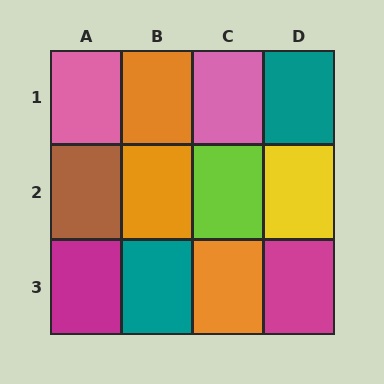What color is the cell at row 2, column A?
Brown.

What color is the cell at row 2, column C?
Lime.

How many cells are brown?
1 cell is brown.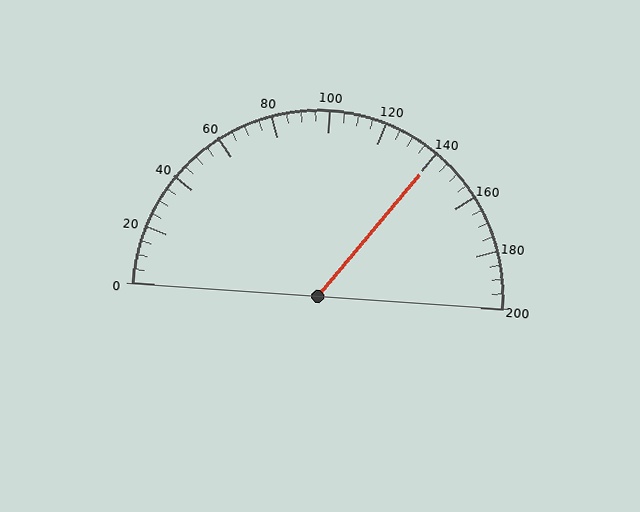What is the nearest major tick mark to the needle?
The nearest major tick mark is 140.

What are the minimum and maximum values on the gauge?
The gauge ranges from 0 to 200.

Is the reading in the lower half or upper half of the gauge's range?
The reading is in the upper half of the range (0 to 200).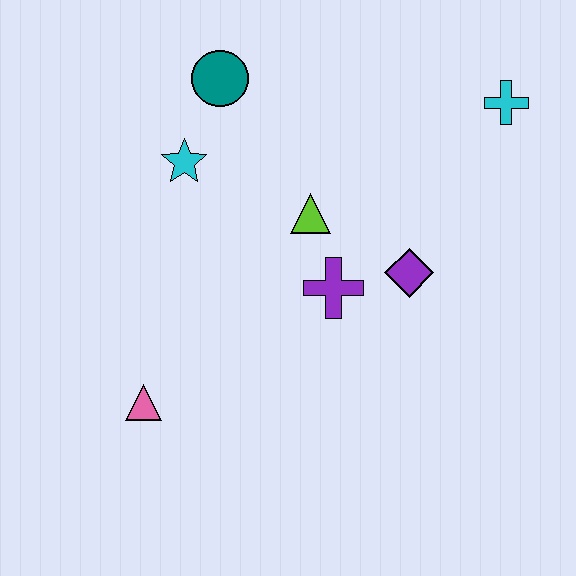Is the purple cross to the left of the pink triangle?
No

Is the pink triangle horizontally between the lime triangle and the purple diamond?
No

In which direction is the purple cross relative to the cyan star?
The purple cross is to the right of the cyan star.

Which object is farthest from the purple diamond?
The pink triangle is farthest from the purple diamond.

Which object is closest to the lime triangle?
The purple cross is closest to the lime triangle.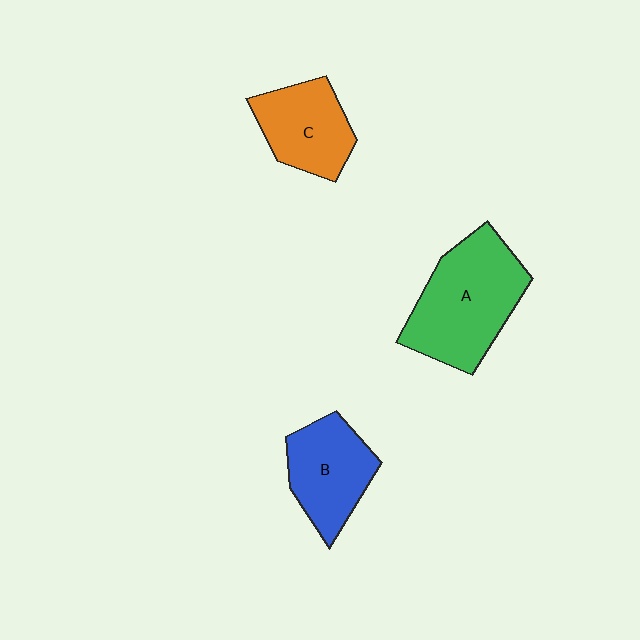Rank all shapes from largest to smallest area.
From largest to smallest: A (green), B (blue), C (orange).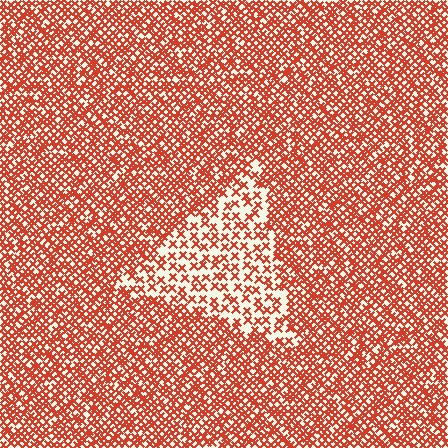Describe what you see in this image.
The image contains small red elements arranged at two different densities. A triangle-shaped region is visible where the elements are less densely packed than the surrounding area.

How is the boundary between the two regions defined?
The boundary is defined by a change in element density (approximately 2.1x ratio). All elements are the same color, size, and shape.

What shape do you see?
I see a triangle.